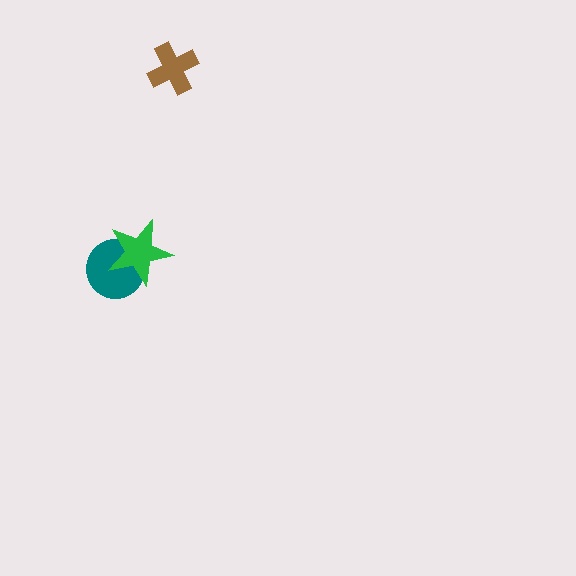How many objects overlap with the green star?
1 object overlaps with the green star.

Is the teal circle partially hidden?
Yes, it is partially covered by another shape.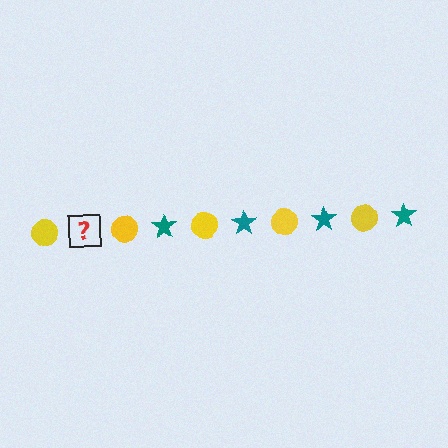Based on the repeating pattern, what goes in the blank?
The blank should be a teal star.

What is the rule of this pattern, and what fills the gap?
The rule is that the pattern alternates between yellow circle and teal star. The gap should be filled with a teal star.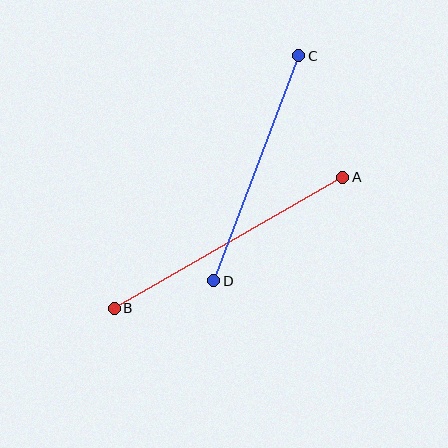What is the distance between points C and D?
The distance is approximately 241 pixels.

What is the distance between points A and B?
The distance is approximately 263 pixels.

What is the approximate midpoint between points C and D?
The midpoint is at approximately (256, 168) pixels.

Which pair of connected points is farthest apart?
Points A and B are farthest apart.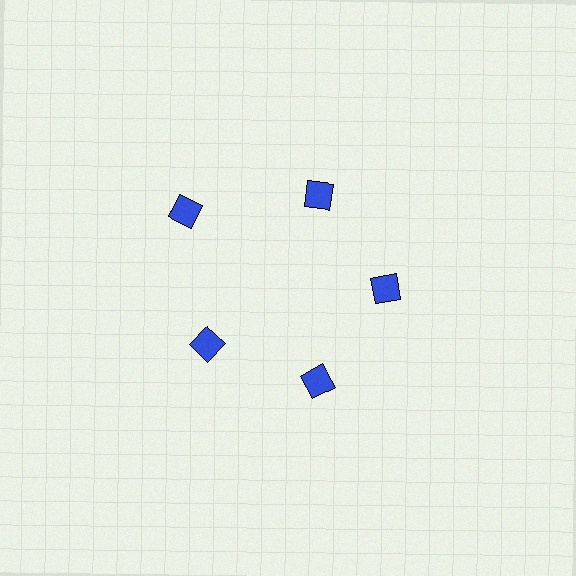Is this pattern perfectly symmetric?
No. The 5 blue squares are arranged in a ring, but one element near the 10 o'clock position is pushed outward from the center, breaking the 5-fold rotational symmetry.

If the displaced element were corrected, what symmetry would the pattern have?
It would have 5-fold rotational symmetry — the pattern would map onto itself every 72 degrees.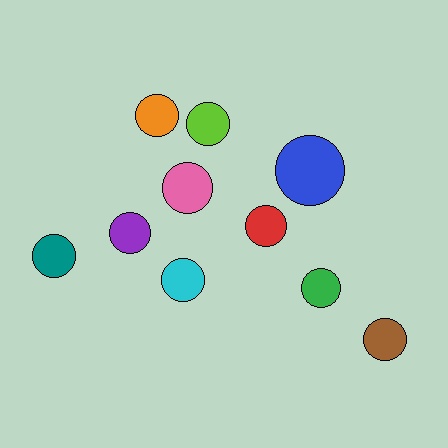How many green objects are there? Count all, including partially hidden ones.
There is 1 green object.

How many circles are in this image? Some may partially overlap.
There are 10 circles.